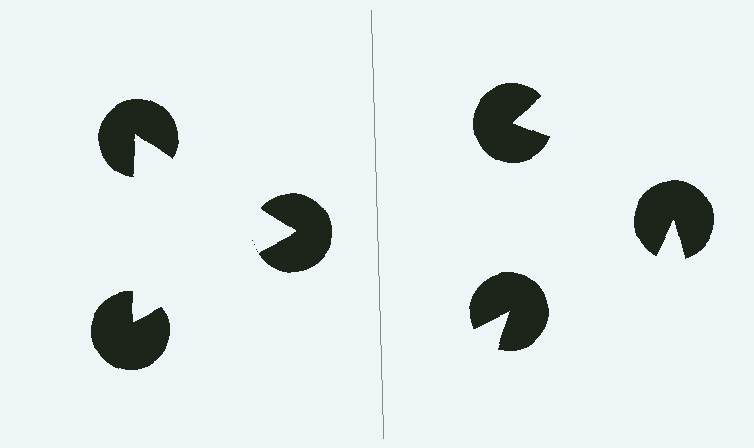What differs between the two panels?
The pac-man discs are positioned identically on both sides; only the wedge orientations differ. On the left they align to a triangle; on the right they are misaligned.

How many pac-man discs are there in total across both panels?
6 — 3 on each side.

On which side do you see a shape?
An illusory triangle appears on the left side. On the right side the wedge cuts are rotated, so no coherent shape forms.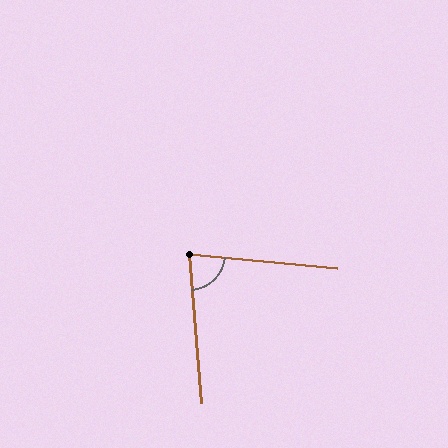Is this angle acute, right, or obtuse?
It is acute.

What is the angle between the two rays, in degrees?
Approximately 80 degrees.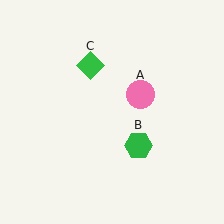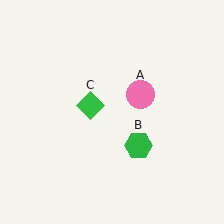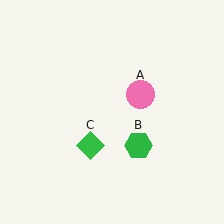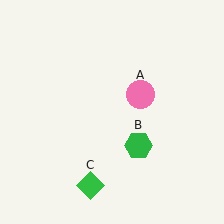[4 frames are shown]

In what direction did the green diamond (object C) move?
The green diamond (object C) moved down.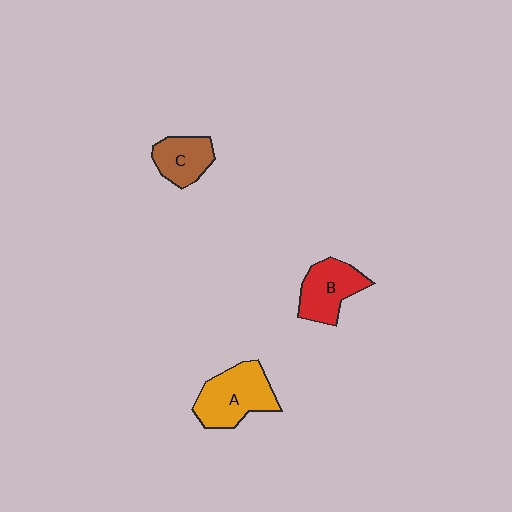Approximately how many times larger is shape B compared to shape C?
Approximately 1.2 times.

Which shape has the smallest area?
Shape C (brown).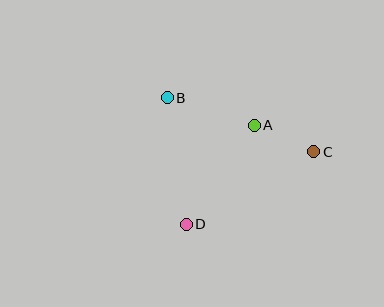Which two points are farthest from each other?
Points B and C are farthest from each other.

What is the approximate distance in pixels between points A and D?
The distance between A and D is approximately 120 pixels.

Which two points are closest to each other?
Points A and C are closest to each other.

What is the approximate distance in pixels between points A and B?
The distance between A and B is approximately 91 pixels.